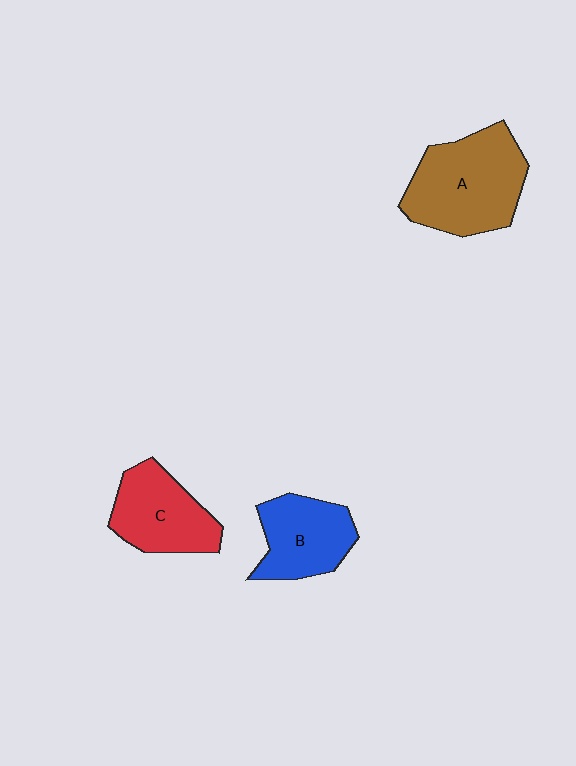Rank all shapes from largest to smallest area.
From largest to smallest: A (brown), C (red), B (blue).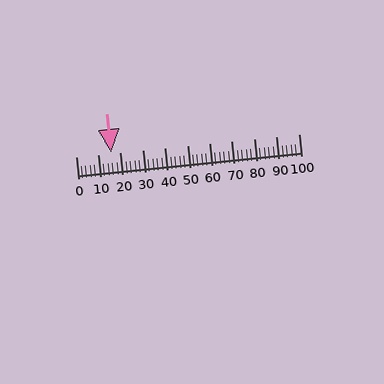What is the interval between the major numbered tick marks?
The major tick marks are spaced 10 units apart.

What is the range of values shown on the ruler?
The ruler shows values from 0 to 100.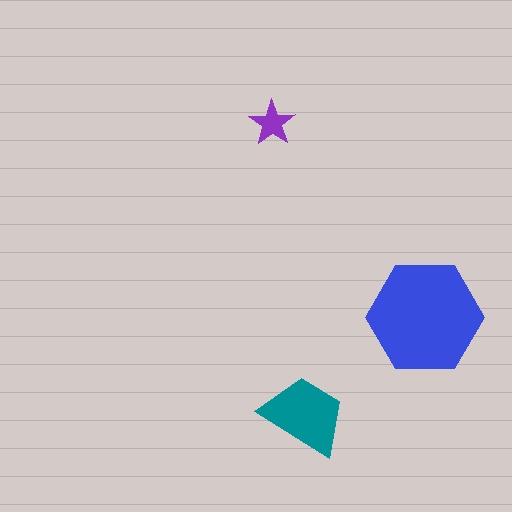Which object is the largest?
The blue hexagon.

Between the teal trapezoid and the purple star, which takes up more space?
The teal trapezoid.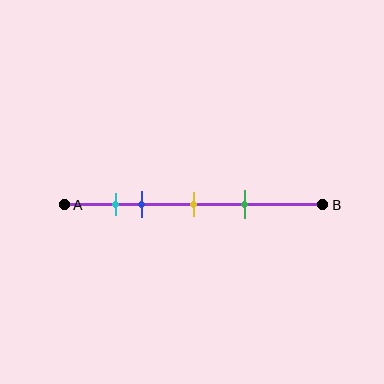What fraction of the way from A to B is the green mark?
The green mark is approximately 70% (0.7) of the way from A to B.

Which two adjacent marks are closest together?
The cyan and blue marks are the closest adjacent pair.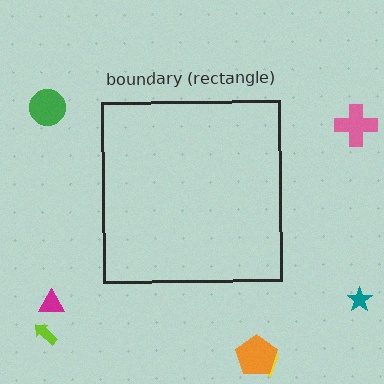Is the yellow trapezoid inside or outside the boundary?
Outside.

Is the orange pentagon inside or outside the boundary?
Outside.